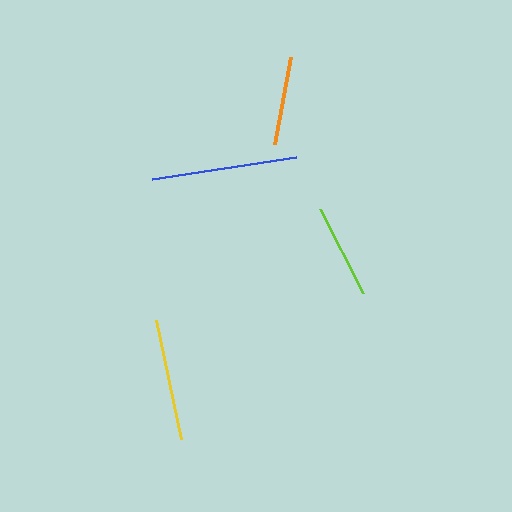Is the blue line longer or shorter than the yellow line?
The blue line is longer than the yellow line.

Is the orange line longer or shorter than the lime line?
The lime line is longer than the orange line.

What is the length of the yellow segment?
The yellow segment is approximately 122 pixels long.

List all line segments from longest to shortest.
From longest to shortest: blue, yellow, lime, orange.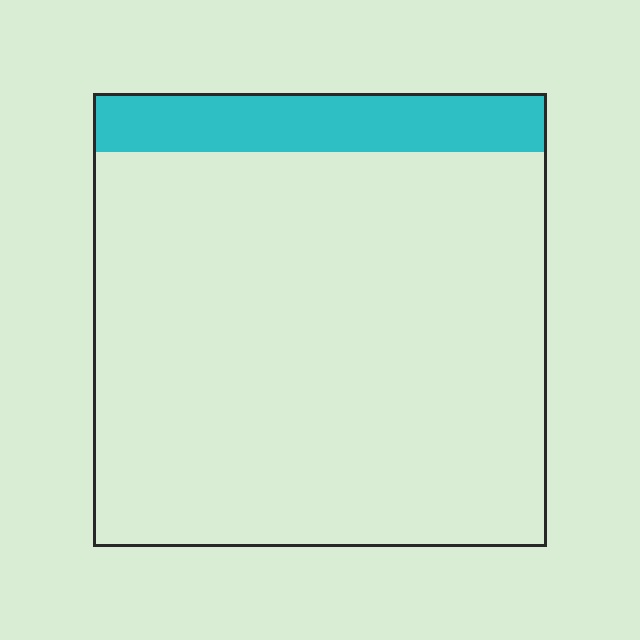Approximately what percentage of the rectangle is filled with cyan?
Approximately 15%.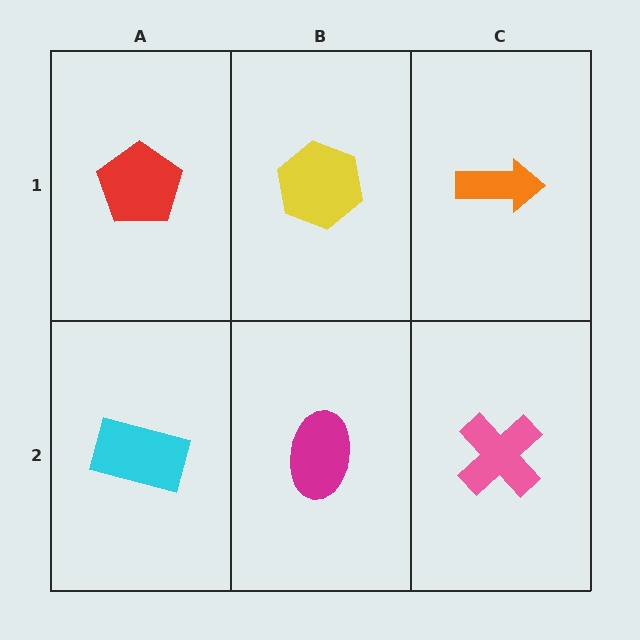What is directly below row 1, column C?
A pink cross.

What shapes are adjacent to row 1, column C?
A pink cross (row 2, column C), a yellow hexagon (row 1, column B).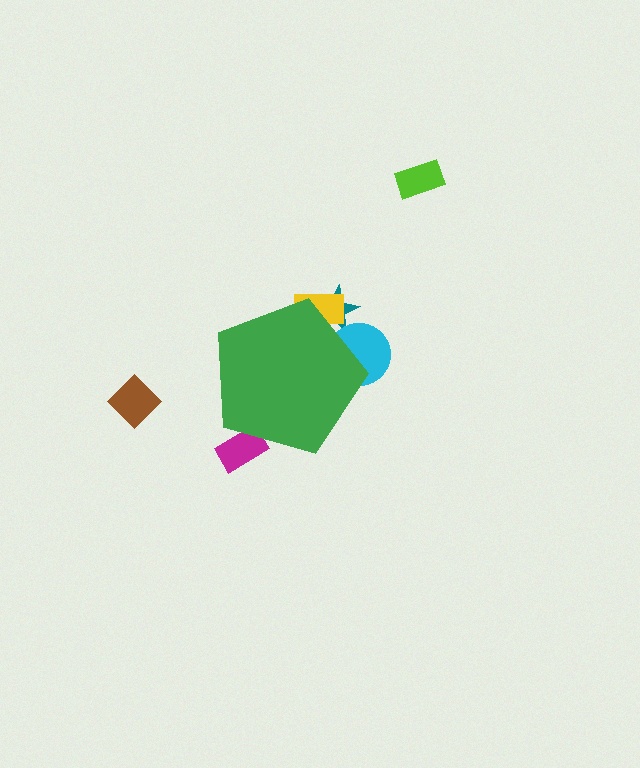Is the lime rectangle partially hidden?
No, the lime rectangle is fully visible.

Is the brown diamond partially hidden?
No, the brown diamond is fully visible.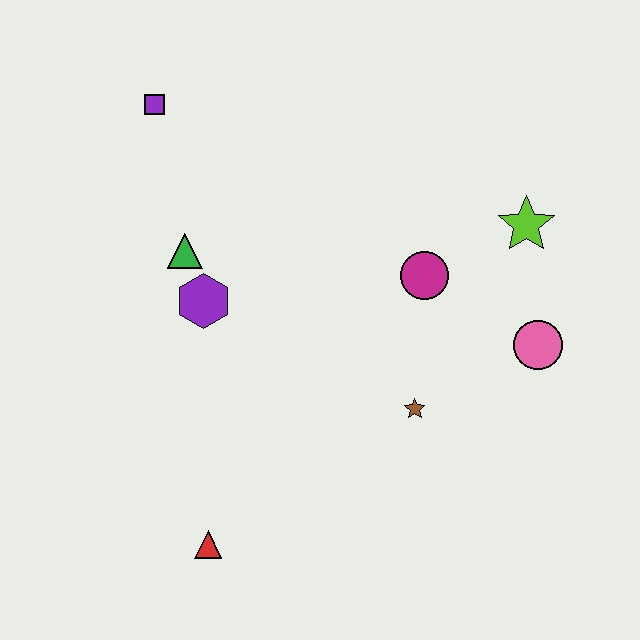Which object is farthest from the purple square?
The pink circle is farthest from the purple square.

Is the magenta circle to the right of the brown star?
Yes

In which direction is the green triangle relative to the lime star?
The green triangle is to the left of the lime star.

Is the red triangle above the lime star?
No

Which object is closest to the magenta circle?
The lime star is closest to the magenta circle.